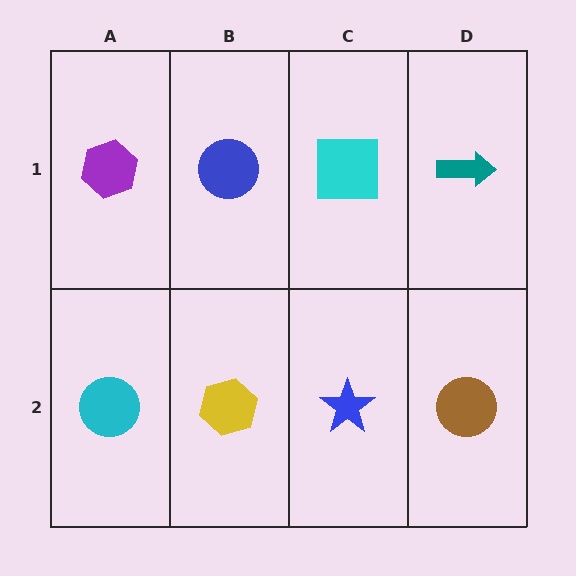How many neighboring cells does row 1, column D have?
2.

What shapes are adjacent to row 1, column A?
A cyan circle (row 2, column A), a blue circle (row 1, column B).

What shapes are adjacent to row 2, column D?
A teal arrow (row 1, column D), a blue star (row 2, column C).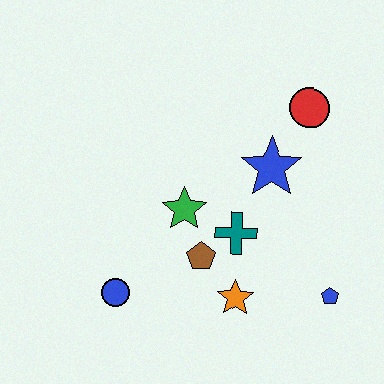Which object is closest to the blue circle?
The brown pentagon is closest to the blue circle.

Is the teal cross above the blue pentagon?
Yes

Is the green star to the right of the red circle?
No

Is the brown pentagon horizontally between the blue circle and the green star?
No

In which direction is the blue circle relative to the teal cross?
The blue circle is to the left of the teal cross.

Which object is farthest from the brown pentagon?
The red circle is farthest from the brown pentagon.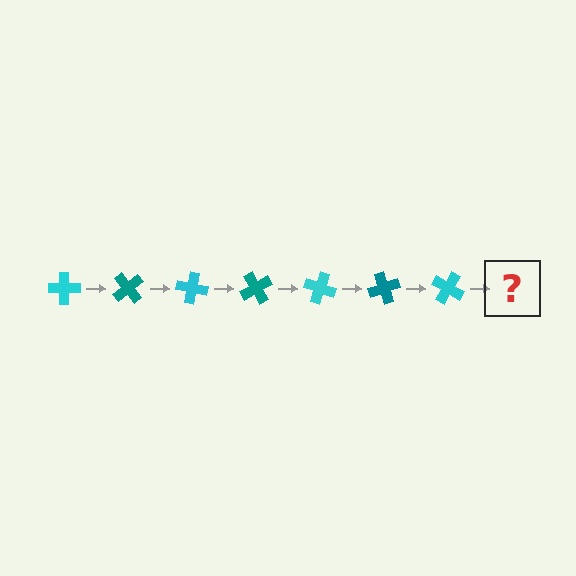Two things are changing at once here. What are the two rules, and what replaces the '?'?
The two rules are that it rotates 50 degrees each step and the color cycles through cyan and teal. The '?' should be a teal cross, rotated 350 degrees from the start.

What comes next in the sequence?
The next element should be a teal cross, rotated 350 degrees from the start.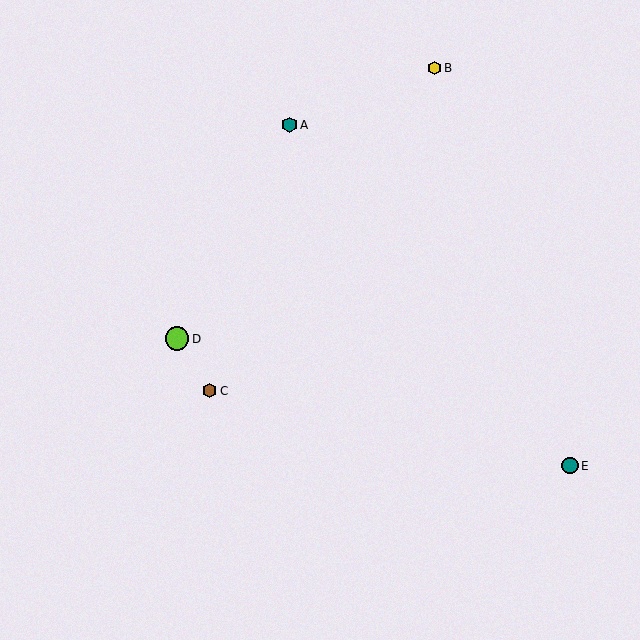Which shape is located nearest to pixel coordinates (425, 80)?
The yellow hexagon (labeled B) at (434, 68) is nearest to that location.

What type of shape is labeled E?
Shape E is a teal circle.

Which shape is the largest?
The lime circle (labeled D) is the largest.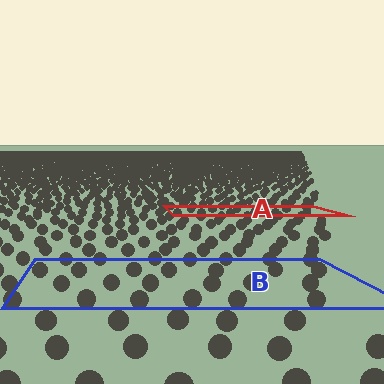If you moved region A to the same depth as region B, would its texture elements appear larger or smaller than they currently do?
They would appear larger. At a closer depth, the same texture elements are projected at a bigger on-screen size.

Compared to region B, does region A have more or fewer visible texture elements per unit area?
Region A has more texture elements per unit area — they are packed more densely because it is farther away.